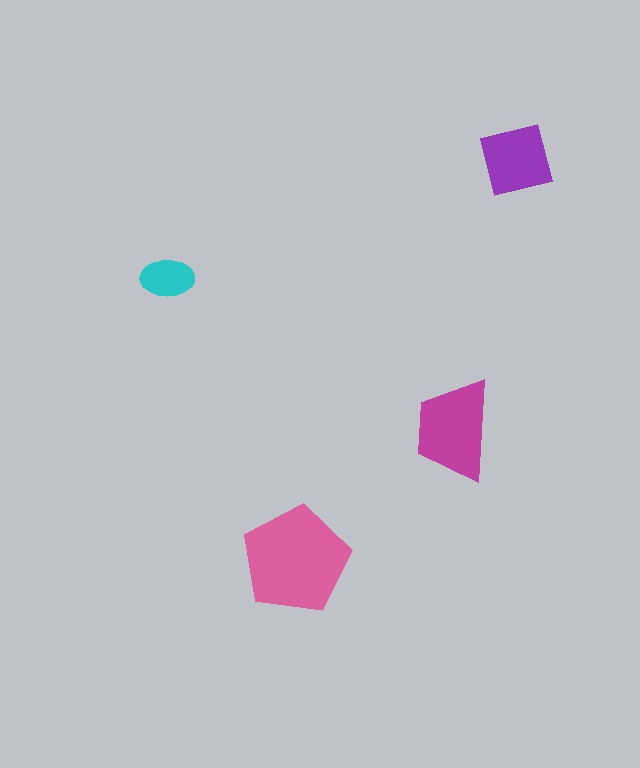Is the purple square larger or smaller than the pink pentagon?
Smaller.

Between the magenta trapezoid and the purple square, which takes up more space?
The magenta trapezoid.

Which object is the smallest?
The cyan ellipse.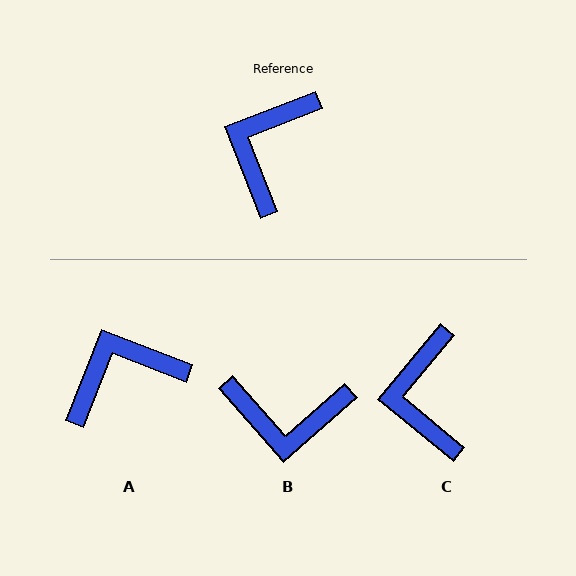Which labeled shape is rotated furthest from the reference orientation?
B, about 110 degrees away.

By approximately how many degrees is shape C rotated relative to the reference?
Approximately 29 degrees counter-clockwise.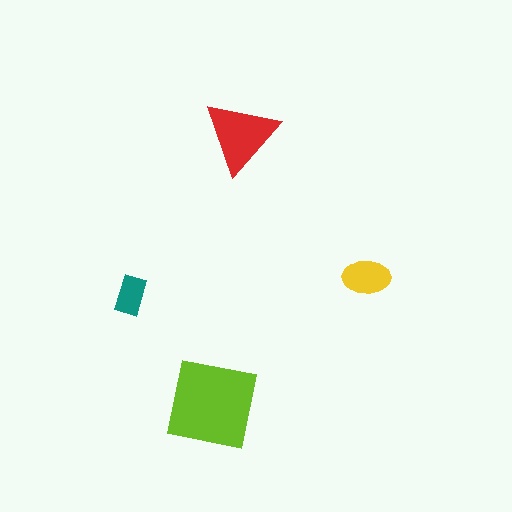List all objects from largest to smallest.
The lime square, the red triangle, the yellow ellipse, the teal rectangle.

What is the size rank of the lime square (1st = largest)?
1st.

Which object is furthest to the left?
The teal rectangle is leftmost.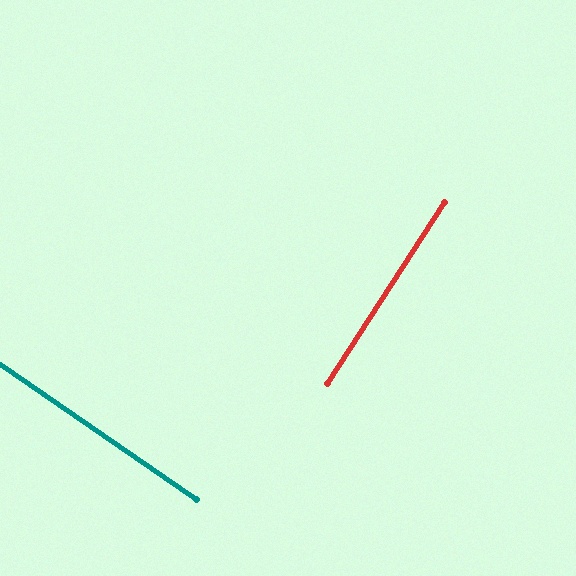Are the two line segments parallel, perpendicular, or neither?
Perpendicular — they meet at approximately 88°.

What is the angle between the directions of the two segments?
Approximately 88 degrees.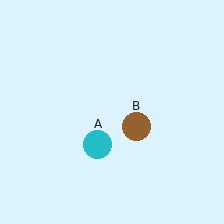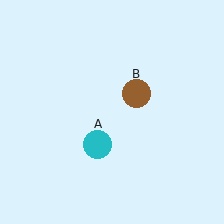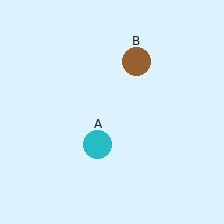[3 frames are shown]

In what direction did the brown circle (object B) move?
The brown circle (object B) moved up.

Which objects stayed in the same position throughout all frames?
Cyan circle (object A) remained stationary.